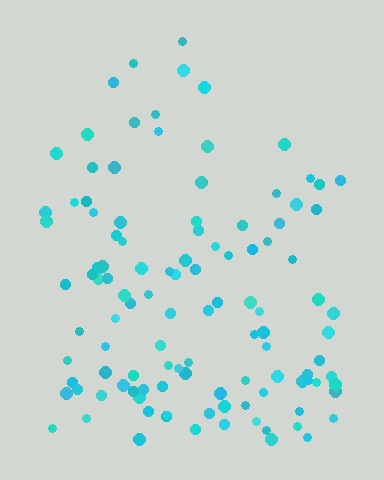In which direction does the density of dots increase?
From top to bottom, with the bottom side densest.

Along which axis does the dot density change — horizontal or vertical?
Vertical.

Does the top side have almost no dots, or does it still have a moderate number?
Still a moderate number, just noticeably fewer than the bottom.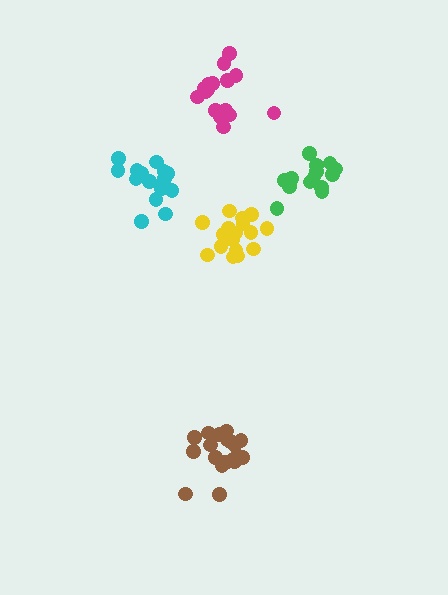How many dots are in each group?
Group 1: 14 dots, Group 2: 16 dots, Group 3: 18 dots, Group 4: 16 dots, Group 5: 18 dots (82 total).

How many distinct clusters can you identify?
There are 5 distinct clusters.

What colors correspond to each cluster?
The clusters are colored: green, magenta, brown, cyan, yellow.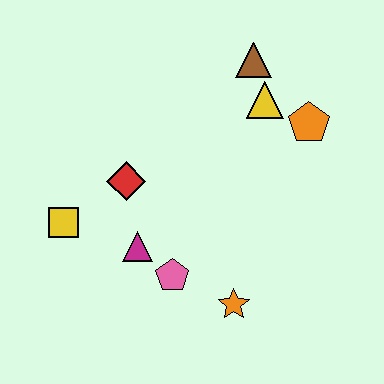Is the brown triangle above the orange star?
Yes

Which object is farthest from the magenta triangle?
The brown triangle is farthest from the magenta triangle.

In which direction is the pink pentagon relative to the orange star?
The pink pentagon is to the left of the orange star.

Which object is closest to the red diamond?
The magenta triangle is closest to the red diamond.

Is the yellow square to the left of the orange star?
Yes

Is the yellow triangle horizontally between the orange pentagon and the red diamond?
Yes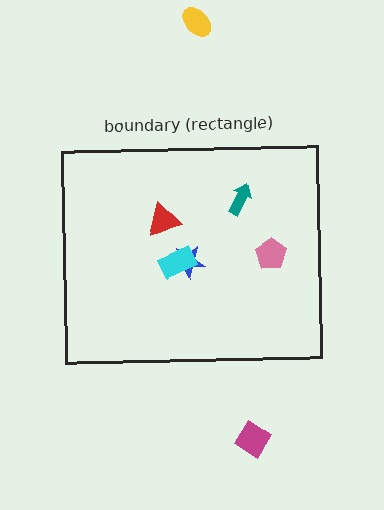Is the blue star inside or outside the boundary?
Inside.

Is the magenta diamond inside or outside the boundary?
Outside.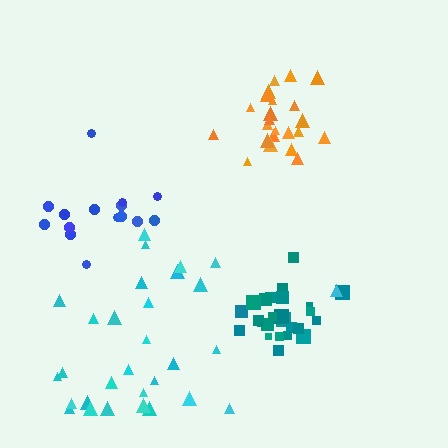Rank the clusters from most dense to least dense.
orange, teal, blue, cyan.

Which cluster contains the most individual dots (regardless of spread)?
Cyan (30).